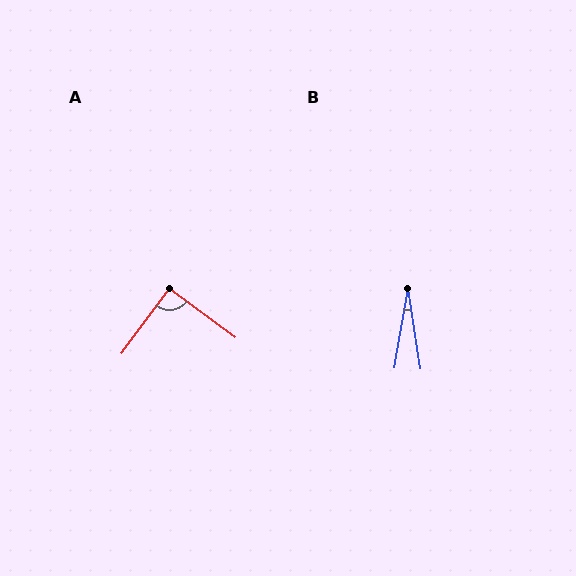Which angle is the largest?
A, at approximately 90 degrees.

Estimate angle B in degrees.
Approximately 19 degrees.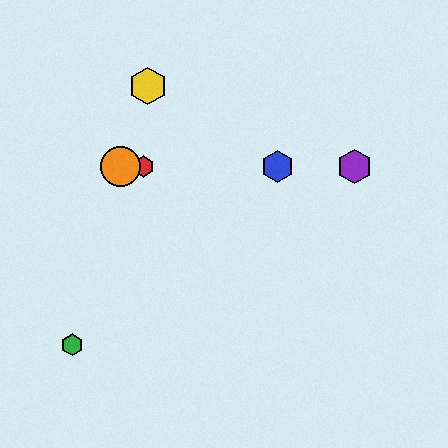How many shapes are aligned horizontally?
4 shapes (the red hexagon, the blue hexagon, the purple hexagon, the orange circle) are aligned horizontally.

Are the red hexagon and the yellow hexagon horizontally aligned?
No, the red hexagon is at y≈166 and the yellow hexagon is at y≈86.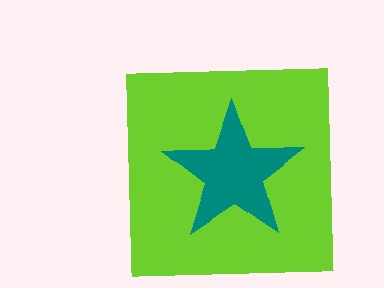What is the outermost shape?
The lime square.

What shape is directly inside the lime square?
The teal star.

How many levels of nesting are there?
2.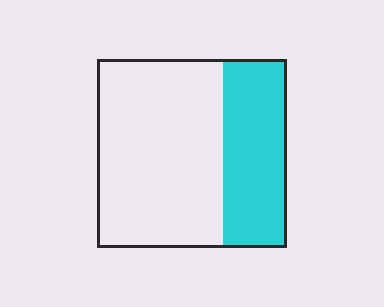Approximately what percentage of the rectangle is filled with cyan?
Approximately 35%.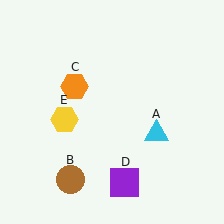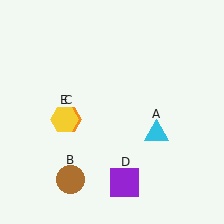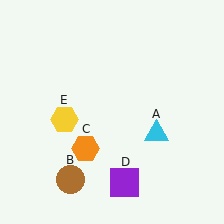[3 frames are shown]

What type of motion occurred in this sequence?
The orange hexagon (object C) rotated counterclockwise around the center of the scene.